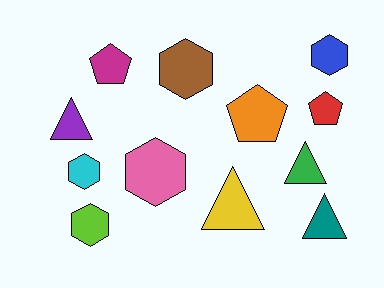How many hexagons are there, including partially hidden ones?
There are 5 hexagons.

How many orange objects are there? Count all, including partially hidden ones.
There is 1 orange object.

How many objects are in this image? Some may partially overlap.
There are 12 objects.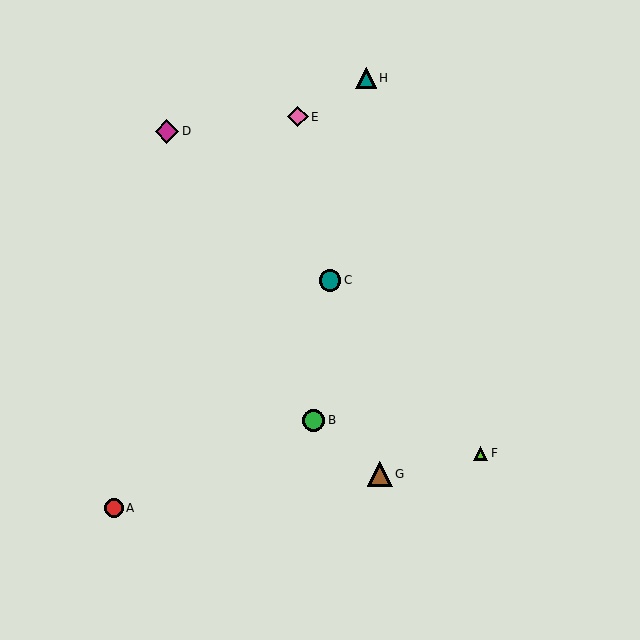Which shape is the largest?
The brown triangle (labeled G) is the largest.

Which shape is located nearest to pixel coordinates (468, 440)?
The lime triangle (labeled F) at (481, 453) is nearest to that location.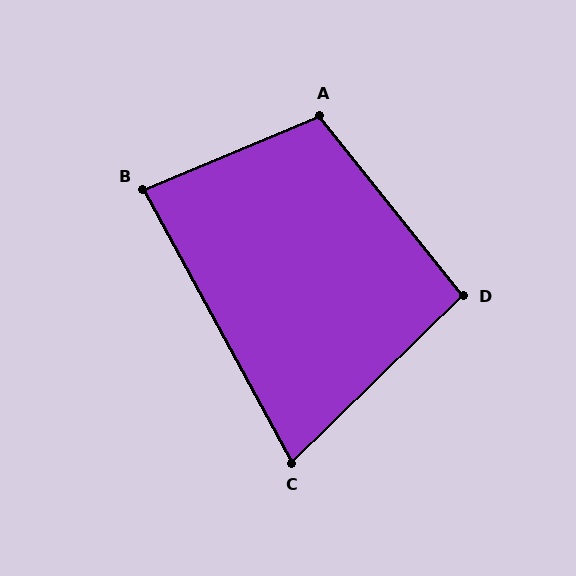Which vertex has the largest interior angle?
A, at approximately 106 degrees.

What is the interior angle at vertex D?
Approximately 96 degrees (obtuse).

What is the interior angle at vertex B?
Approximately 84 degrees (acute).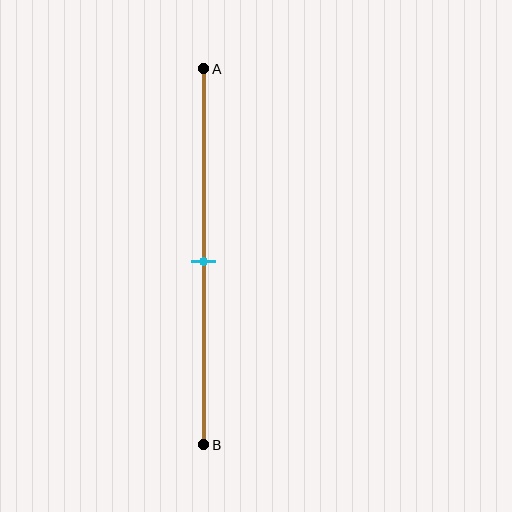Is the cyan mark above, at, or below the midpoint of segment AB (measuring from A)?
The cyan mark is approximately at the midpoint of segment AB.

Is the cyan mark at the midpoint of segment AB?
Yes, the mark is approximately at the midpoint.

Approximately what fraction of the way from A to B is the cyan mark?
The cyan mark is approximately 50% of the way from A to B.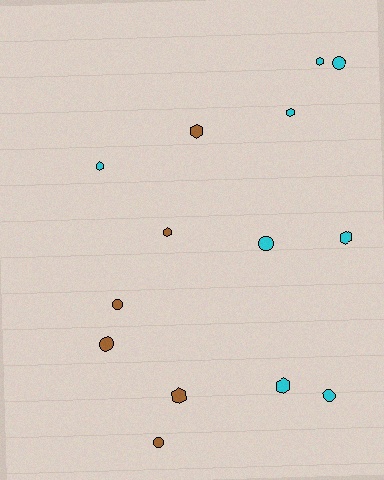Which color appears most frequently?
Cyan, with 8 objects.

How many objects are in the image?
There are 14 objects.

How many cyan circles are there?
There are 3 cyan circles.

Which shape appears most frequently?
Hexagon, with 8 objects.